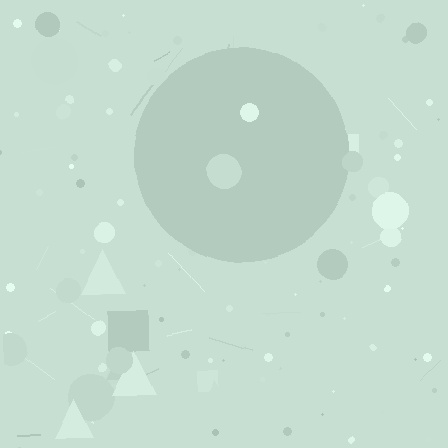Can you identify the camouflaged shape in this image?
The camouflaged shape is a circle.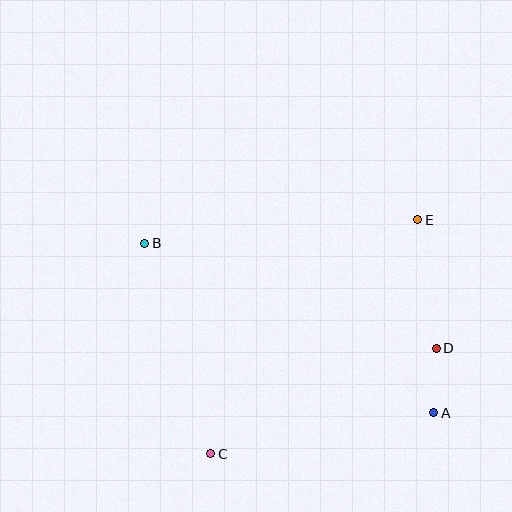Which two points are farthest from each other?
Points A and B are farthest from each other.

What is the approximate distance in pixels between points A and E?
The distance between A and E is approximately 194 pixels.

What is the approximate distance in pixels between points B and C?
The distance between B and C is approximately 221 pixels.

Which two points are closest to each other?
Points A and D are closest to each other.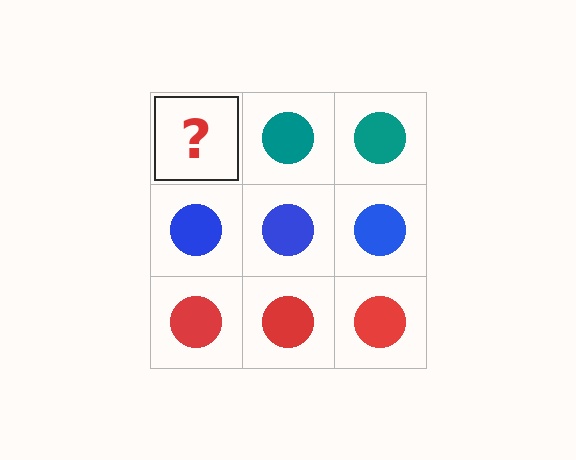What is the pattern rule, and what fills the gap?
The rule is that each row has a consistent color. The gap should be filled with a teal circle.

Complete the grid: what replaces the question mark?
The question mark should be replaced with a teal circle.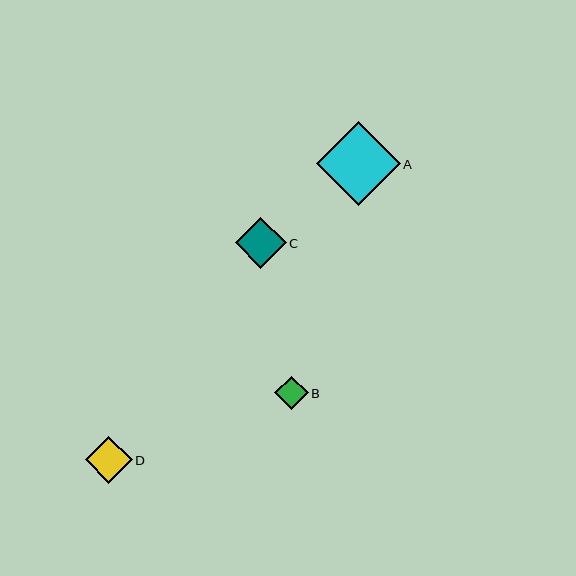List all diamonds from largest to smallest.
From largest to smallest: A, C, D, B.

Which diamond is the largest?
Diamond A is the largest with a size of approximately 83 pixels.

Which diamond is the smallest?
Diamond B is the smallest with a size of approximately 33 pixels.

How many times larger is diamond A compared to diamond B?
Diamond A is approximately 2.5 times the size of diamond B.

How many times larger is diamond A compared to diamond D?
Diamond A is approximately 1.8 times the size of diamond D.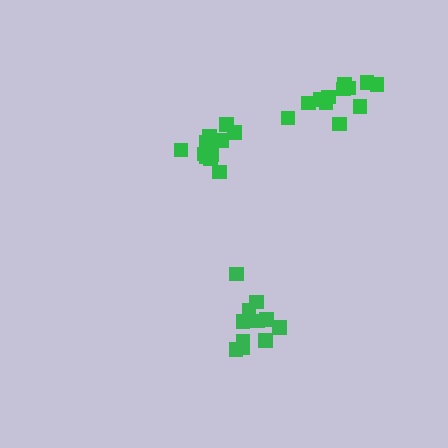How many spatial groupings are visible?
There are 3 spatial groupings.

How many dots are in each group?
Group 1: 13 dots, Group 2: 11 dots, Group 3: 11 dots (35 total).